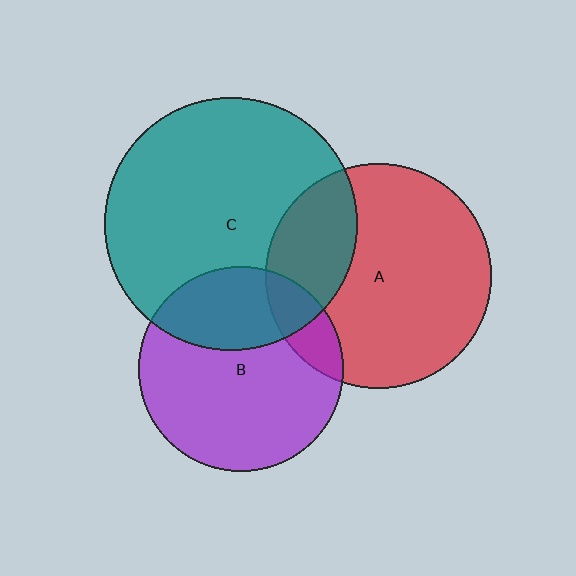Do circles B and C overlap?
Yes.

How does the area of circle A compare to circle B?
Approximately 1.2 times.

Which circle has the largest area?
Circle C (teal).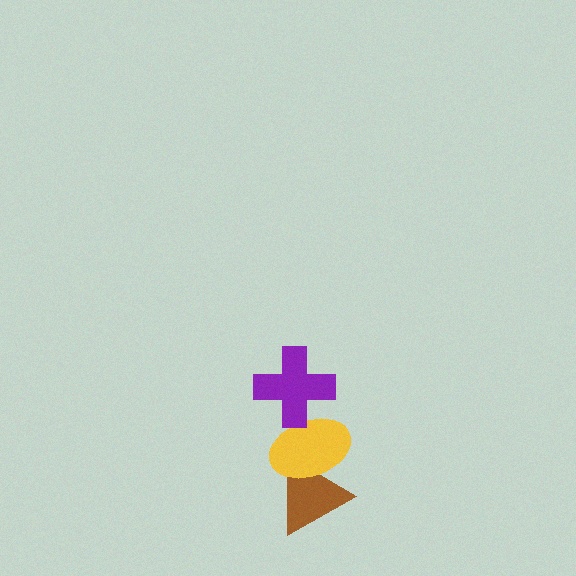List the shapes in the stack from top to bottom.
From top to bottom: the purple cross, the yellow ellipse, the brown triangle.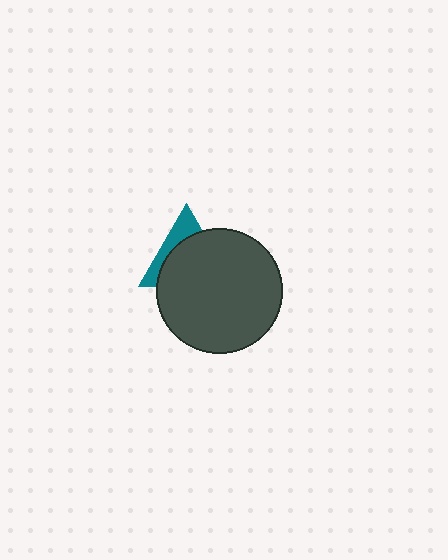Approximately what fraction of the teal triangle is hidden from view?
Roughly 69% of the teal triangle is hidden behind the dark gray circle.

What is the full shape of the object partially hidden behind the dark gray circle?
The partially hidden object is a teal triangle.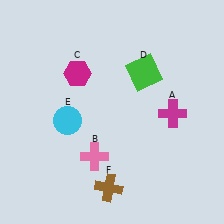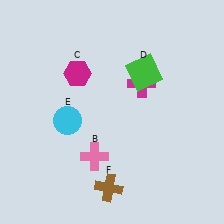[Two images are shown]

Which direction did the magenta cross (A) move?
The magenta cross (A) moved left.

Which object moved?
The magenta cross (A) moved left.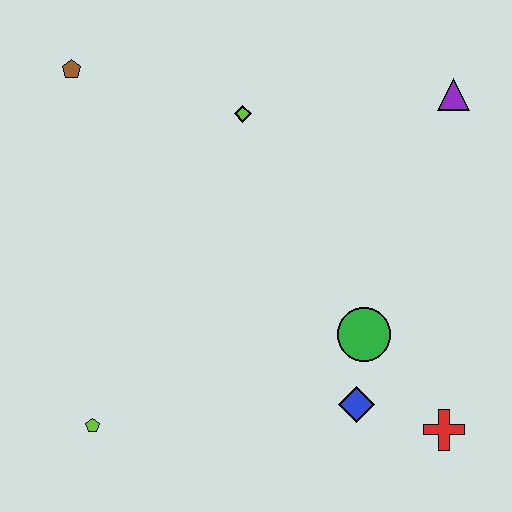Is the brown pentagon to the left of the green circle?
Yes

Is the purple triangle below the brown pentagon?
Yes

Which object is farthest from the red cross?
The brown pentagon is farthest from the red cross.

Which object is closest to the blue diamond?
The green circle is closest to the blue diamond.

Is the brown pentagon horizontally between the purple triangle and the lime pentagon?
No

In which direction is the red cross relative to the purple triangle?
The red cross is below the purple triangle.